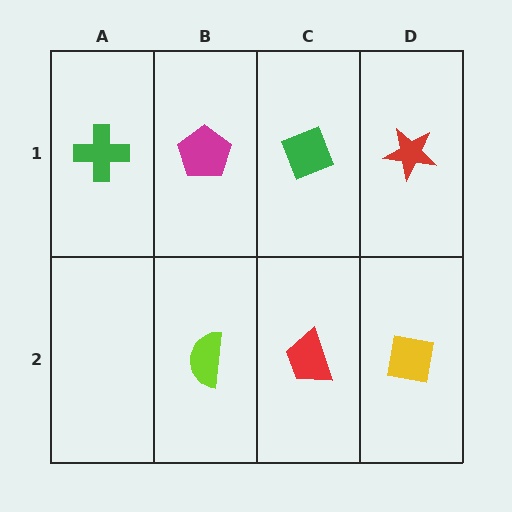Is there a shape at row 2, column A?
No, that cell is empty.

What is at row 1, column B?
A magenta pentagon.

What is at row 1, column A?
A green cross.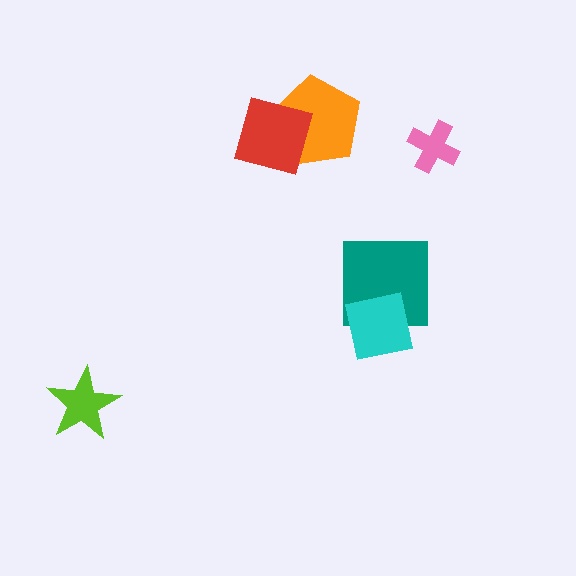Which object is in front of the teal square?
The cyan square is in front of the teal square.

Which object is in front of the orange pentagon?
The red diamond is in front of the orange pentagon.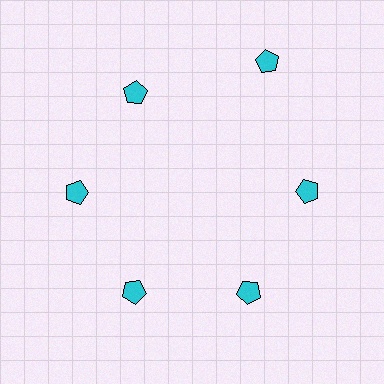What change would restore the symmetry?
The symmetry would be restored by moving it inward, back onto the ring so that all 6 pentagons sit at equal angles and equal distance from the center.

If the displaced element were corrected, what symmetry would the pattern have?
It would have 6-fold rotational symmetry — the pattern would map onto itself every 60 degrees.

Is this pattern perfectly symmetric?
No. The 6 cyan pentagons are arranged in a ring, but one element near the 1 o'clock position is pushed outward from the center, breaking the 6-fold rotational symmetry.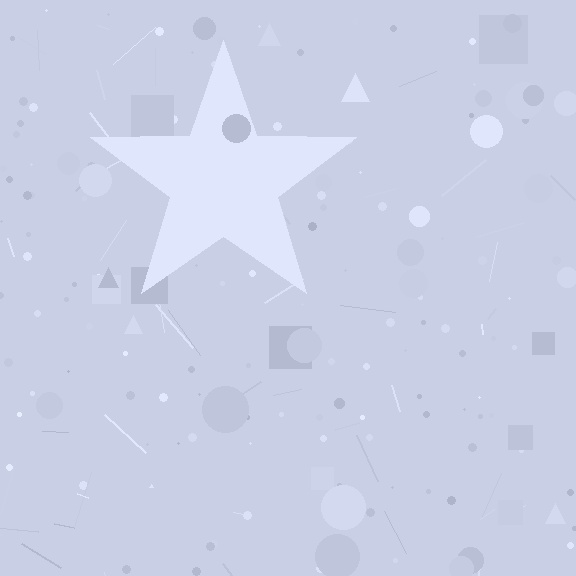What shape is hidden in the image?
A star is hidden in the image.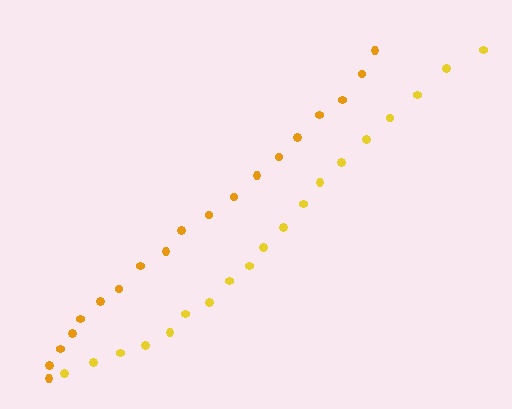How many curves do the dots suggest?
There are 2 distinct paths.